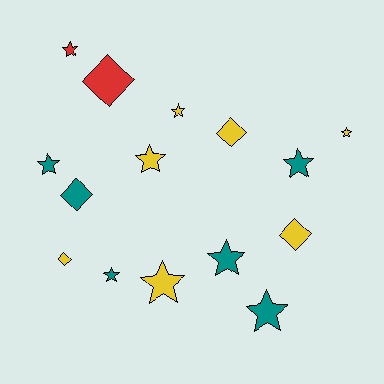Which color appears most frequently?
Yellow, with 7 objects.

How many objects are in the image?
There are 15 objects.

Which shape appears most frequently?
Star, with 10 objects.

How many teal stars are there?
There are 5 teal stars.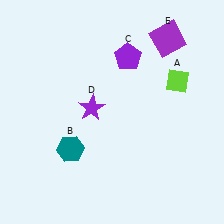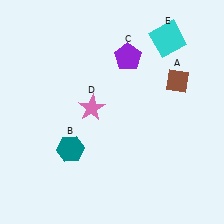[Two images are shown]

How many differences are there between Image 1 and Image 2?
There are 3 differences between the two images.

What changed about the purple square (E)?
In Image 1, E is purple. In Image 2, it changed to cyan.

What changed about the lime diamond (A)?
In Image 1, A is lime. In Image 2, it changed to brown.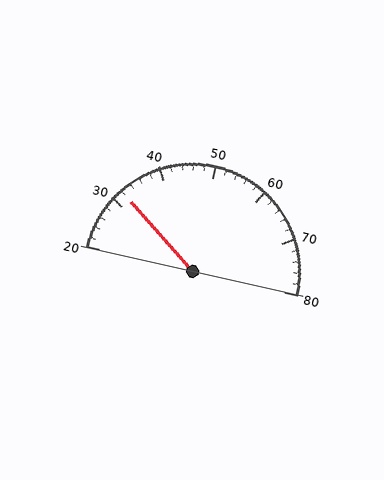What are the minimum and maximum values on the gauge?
The gauge ranges from 20 to 80.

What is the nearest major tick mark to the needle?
The nearest major tick mark is 30.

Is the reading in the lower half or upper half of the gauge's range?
The reading is in the lower half of the range (20 to 80).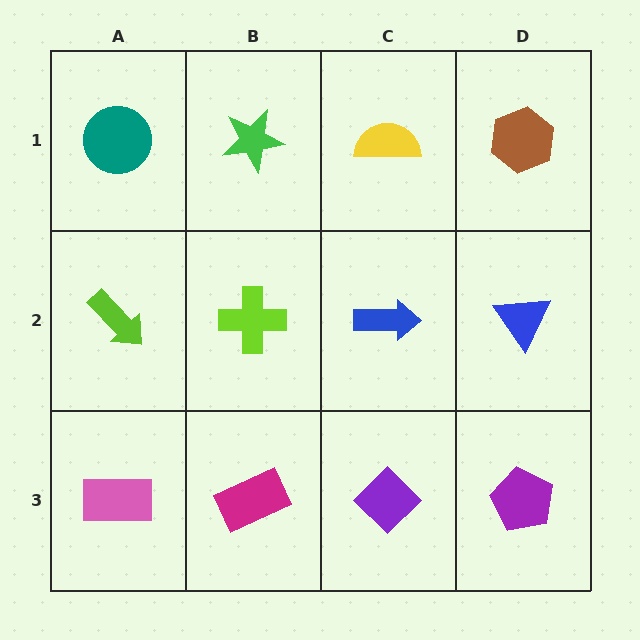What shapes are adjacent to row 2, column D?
A brown hexagon (row 1, column D), a purple pentagon (row 3, column D), a blue arrow (row 2, column C).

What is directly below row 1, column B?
A lime cross.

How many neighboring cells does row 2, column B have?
4.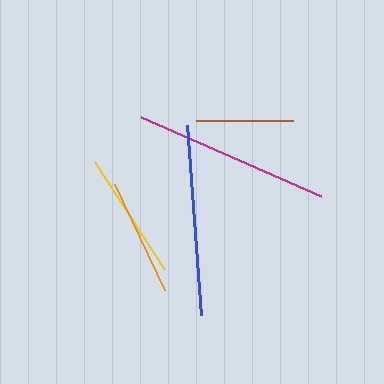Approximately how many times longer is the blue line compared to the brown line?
The blue line is approximately 2.0 times the length of the brown line.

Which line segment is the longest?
The magenta line is the longest at approximately 196 pixels.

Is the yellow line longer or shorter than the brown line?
The yellow line is longer than the brown line.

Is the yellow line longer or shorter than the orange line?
The yellow line is longer than the orange line.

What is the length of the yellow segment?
The yellow segment is approximately 129 pixels long.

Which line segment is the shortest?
The brown line is the shortest at approximately 97 pixels.